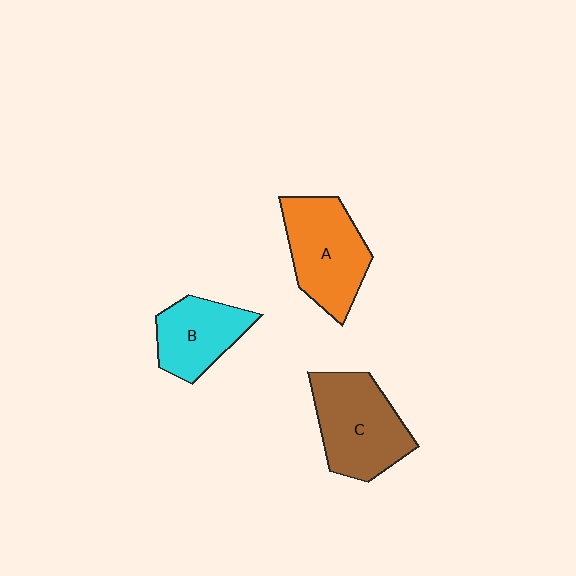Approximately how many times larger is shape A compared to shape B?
Approximately 1.3 times.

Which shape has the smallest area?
Shape B (cyan).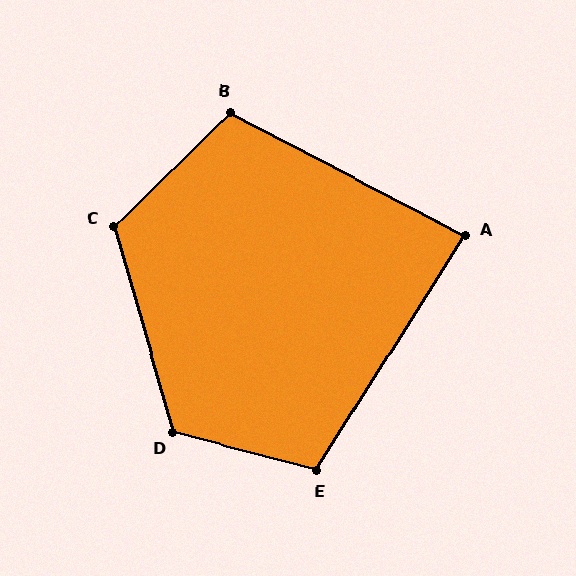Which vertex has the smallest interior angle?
A, at approximately 85 degrees.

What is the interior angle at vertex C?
Approximately 118 degrees (obtuse).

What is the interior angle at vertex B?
Approximately 108 degrees (obtuse).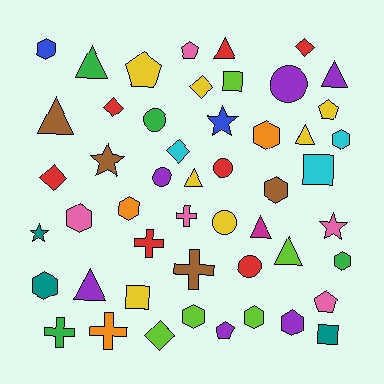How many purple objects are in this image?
There are 6 purple objects.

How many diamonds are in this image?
There are 6 diamonds.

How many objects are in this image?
There are 50 objects.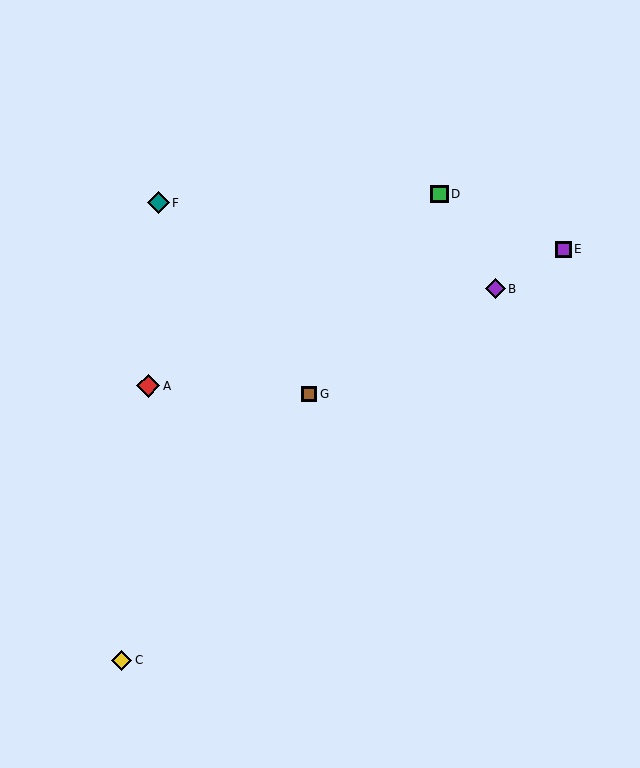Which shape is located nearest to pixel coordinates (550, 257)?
The purple square (labeled E) at (563, 249) is nearest to that location.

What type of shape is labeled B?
Shape B is a purple diamond.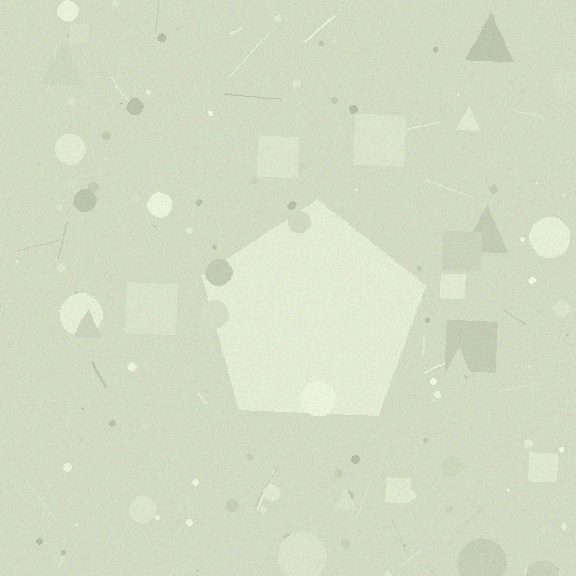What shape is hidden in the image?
A pentagon is hidden in the image.